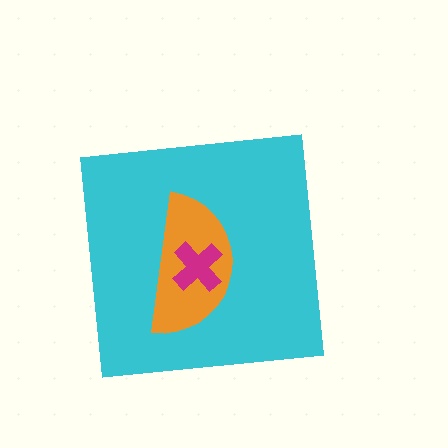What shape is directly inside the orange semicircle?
The magenta cross.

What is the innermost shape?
The magenta cross.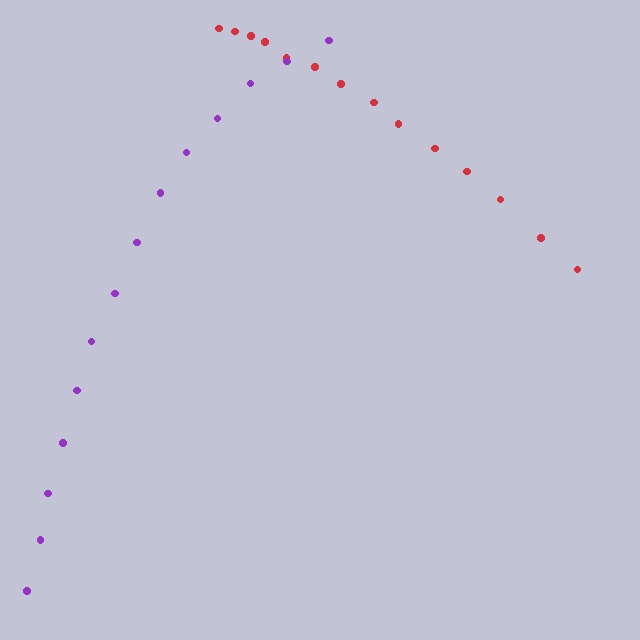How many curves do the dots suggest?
There are 2 distinct paths.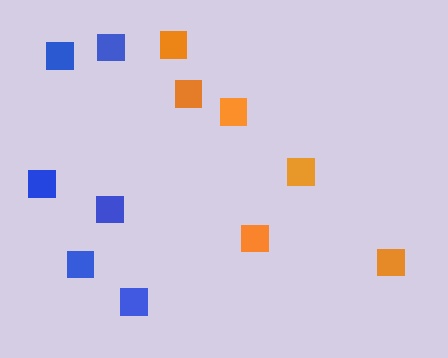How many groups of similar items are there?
There are 2 groups: one group of orange squares (6) and one group of blue squares (6).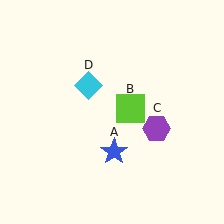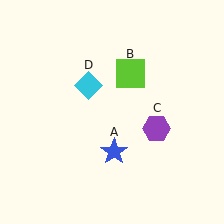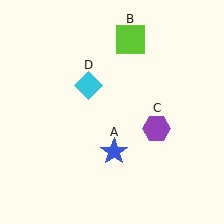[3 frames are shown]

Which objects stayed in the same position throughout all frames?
Blue star (object A) and purple hexagon (object C) and cyan diamond (object D) remained stationary.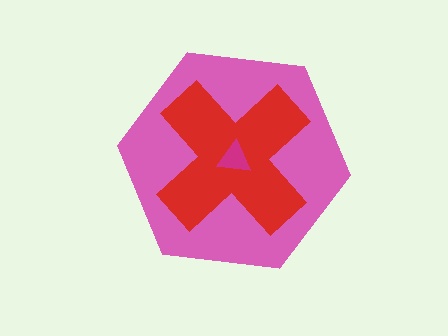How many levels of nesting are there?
3.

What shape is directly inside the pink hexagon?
The red cross.